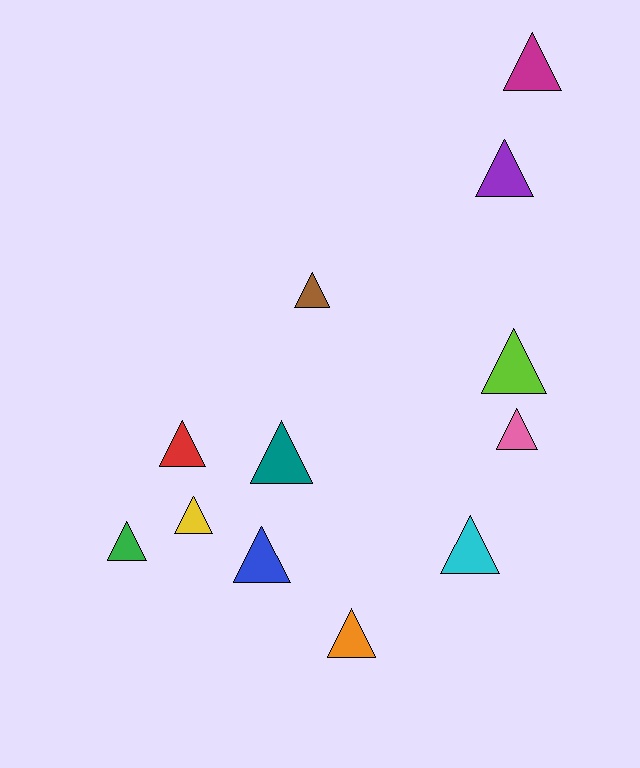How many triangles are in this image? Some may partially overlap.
There are 12 triangles.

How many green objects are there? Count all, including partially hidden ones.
There is 1 green object.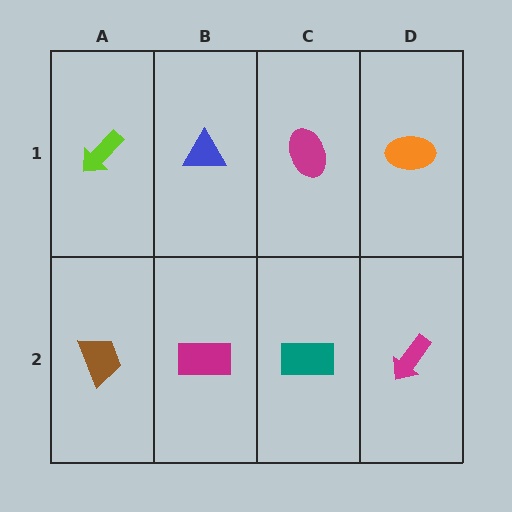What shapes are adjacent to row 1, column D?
A magenta arrow (row 2, column D), a magenta ellipse (row 1, column C).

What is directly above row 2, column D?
An orange ellipse.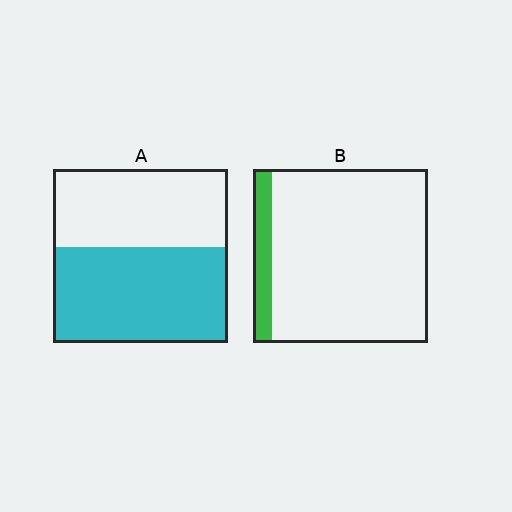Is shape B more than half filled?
No.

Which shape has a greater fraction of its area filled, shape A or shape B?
Shape A.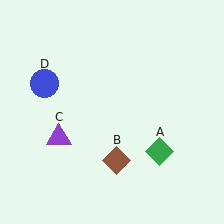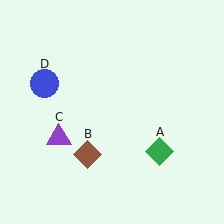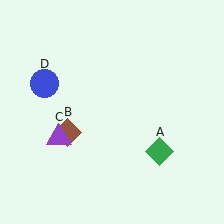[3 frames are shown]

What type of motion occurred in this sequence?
The brown diamond (object B) rotated clockwise around the center of the scene.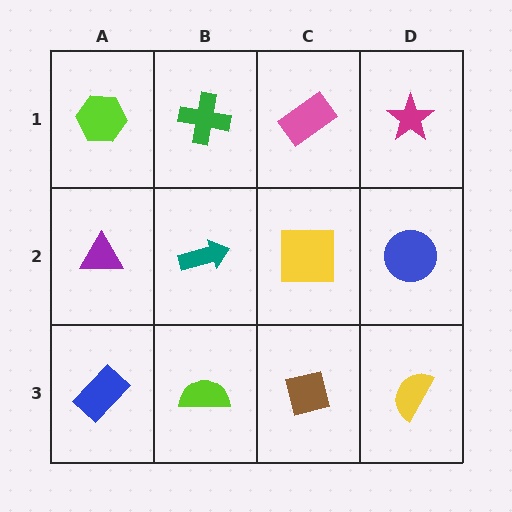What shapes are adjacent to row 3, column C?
A yellow square (row 2, column C), a lime semicircle (row 3, column B), a yellow semicircle (row 3, column D).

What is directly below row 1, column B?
A teal arrow.